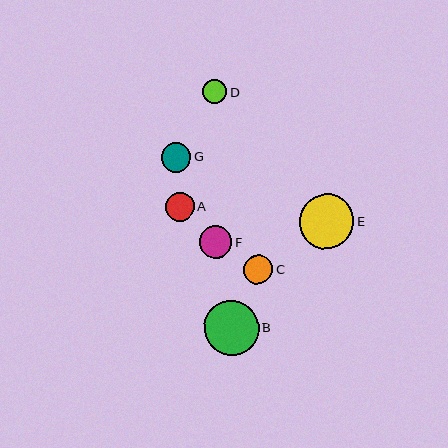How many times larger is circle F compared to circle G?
Circle F is approximately 1.1 times the size of circle G.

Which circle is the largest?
Circle B is the largest with a size of approximately 55 pixels.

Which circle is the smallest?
Circle D is the smallest with a size of approximately 24 pixels.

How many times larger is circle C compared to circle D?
Circle C is approximately 1.2 times the size of circle D.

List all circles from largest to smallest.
From largest to smallest: B, E, F, G, C, A, D.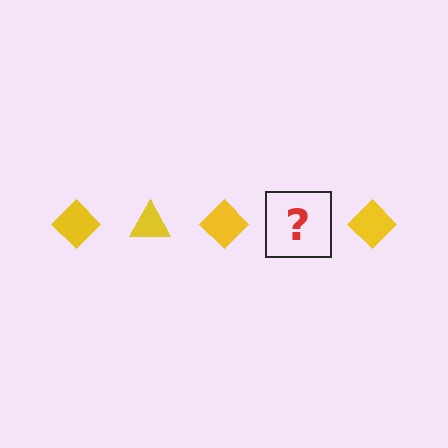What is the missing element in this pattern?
The missing element is a yellow triangle.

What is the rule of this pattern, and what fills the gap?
The rule is that the pattern cycles through diamond, triangle shapes in yellow. The gap should be filled with a yellow triangle.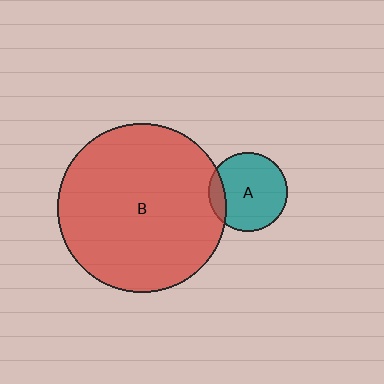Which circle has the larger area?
Circle B (red).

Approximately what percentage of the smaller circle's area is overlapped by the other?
Approximately 15%.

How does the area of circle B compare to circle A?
Approximately 4.5 times.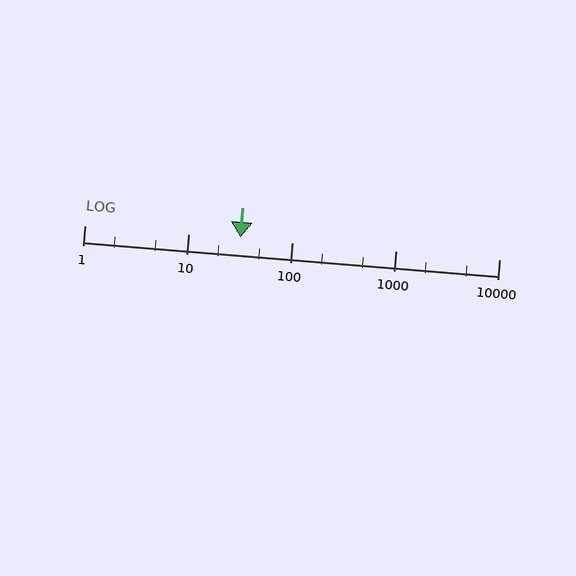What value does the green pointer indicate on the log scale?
The pointer indicates approximately 32.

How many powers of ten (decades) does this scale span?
The scale spans 4 decades, from 1 to 10000.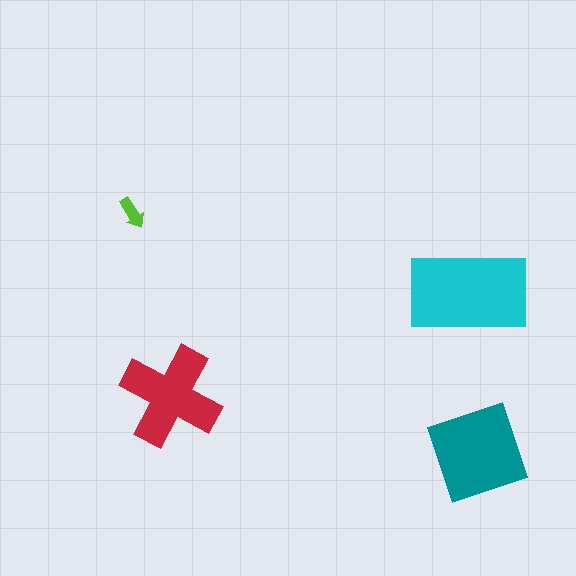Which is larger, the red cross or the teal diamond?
The teal diamond.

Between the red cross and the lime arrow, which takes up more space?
The red cross.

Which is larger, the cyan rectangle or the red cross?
The cyan rectangle.